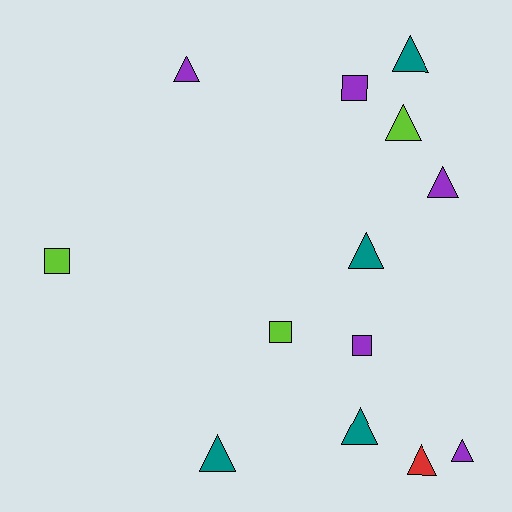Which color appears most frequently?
Purple, with 5 objects.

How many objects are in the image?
There are 13 objects.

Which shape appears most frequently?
Triangle, with 9 objects.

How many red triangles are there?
There is 1 red triangle.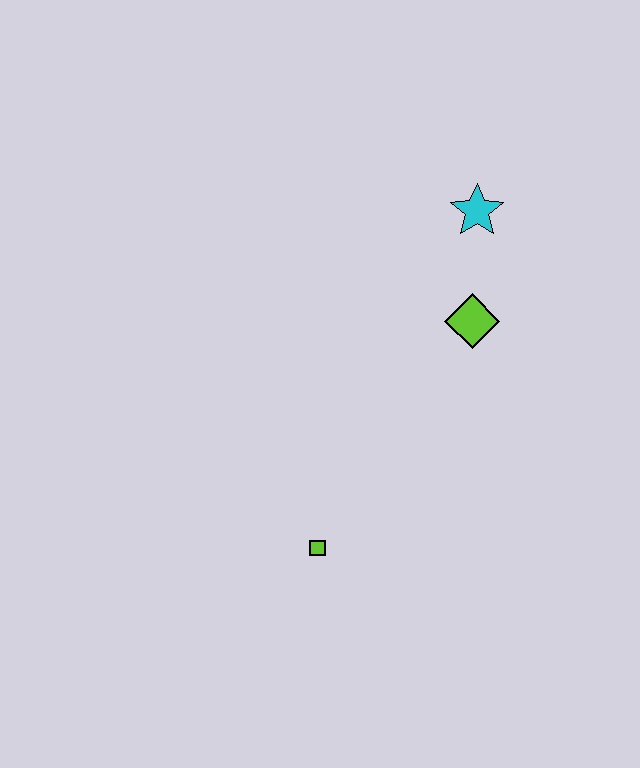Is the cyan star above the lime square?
Yes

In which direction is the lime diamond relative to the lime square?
The lime diamond is above the lime square.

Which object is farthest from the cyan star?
The lime square is farthest from the cyan star.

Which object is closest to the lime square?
The lime diamond is closest to the lime square.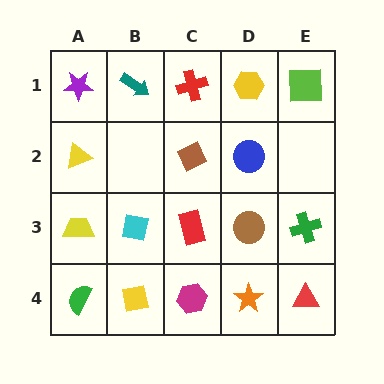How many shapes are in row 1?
5 shapes.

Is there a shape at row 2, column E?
No, that cell is empty.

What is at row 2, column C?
A brown diamond.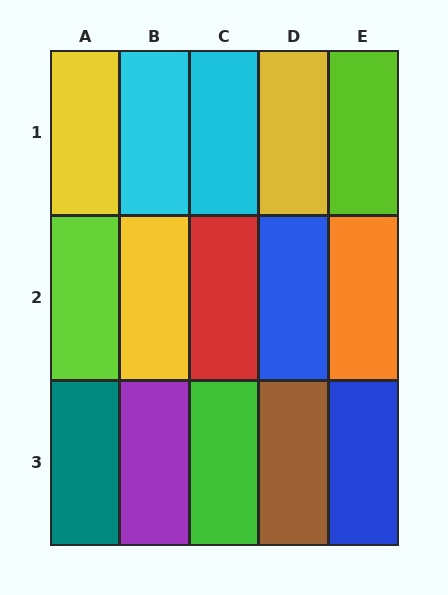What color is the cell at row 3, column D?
Brown.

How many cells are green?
1 cell is green.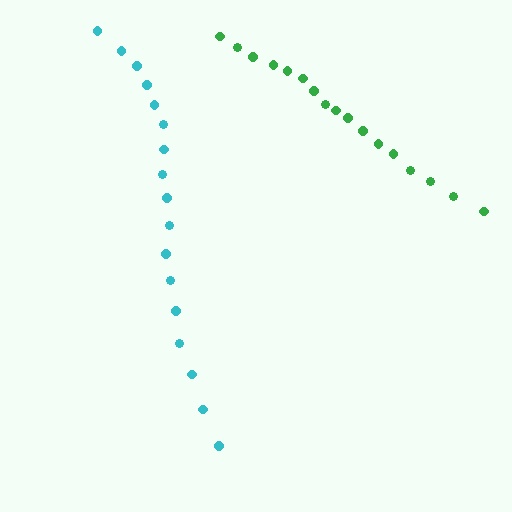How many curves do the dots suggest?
There are 2 distinct paths.